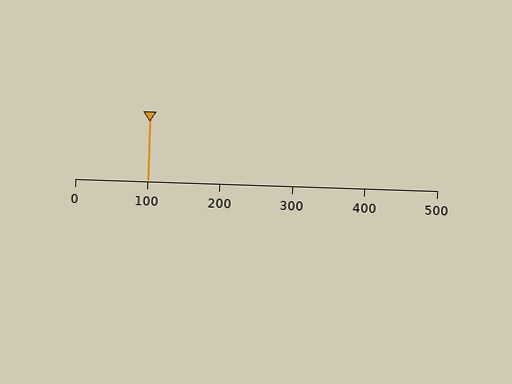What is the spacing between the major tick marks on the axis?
The major ticks are spaced 100 apart.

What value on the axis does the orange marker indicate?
The marker indicates approximately 100.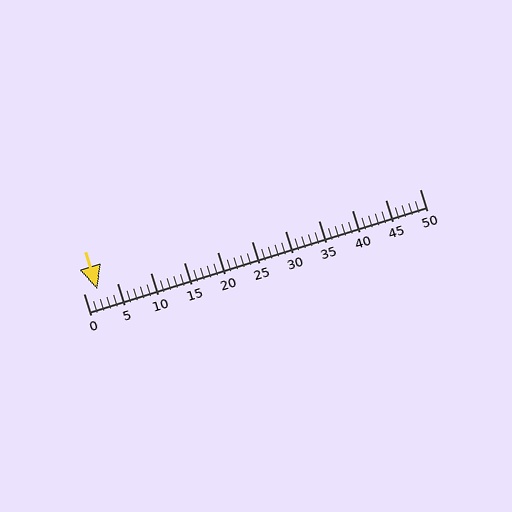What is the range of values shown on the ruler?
The ruler shows values from 0 to 50.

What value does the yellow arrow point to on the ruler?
The yellow arrow points to approximately 2.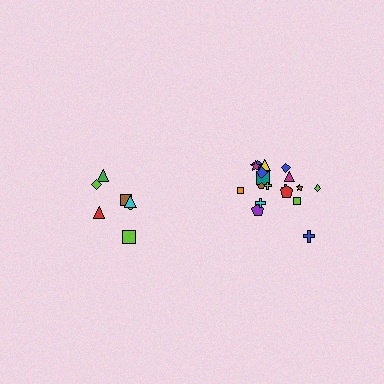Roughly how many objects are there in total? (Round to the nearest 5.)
Roughly 25 objects in total.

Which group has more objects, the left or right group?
The right group.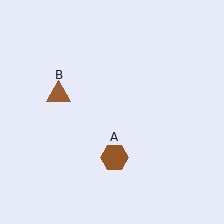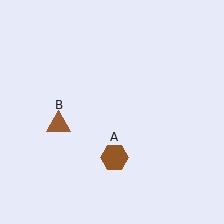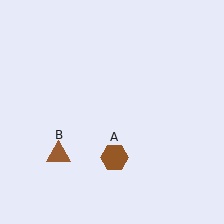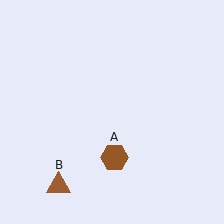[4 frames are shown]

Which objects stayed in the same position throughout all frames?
Brown hexagon (object A) remained stationary.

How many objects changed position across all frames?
1 object changed position: brown triangle (object B).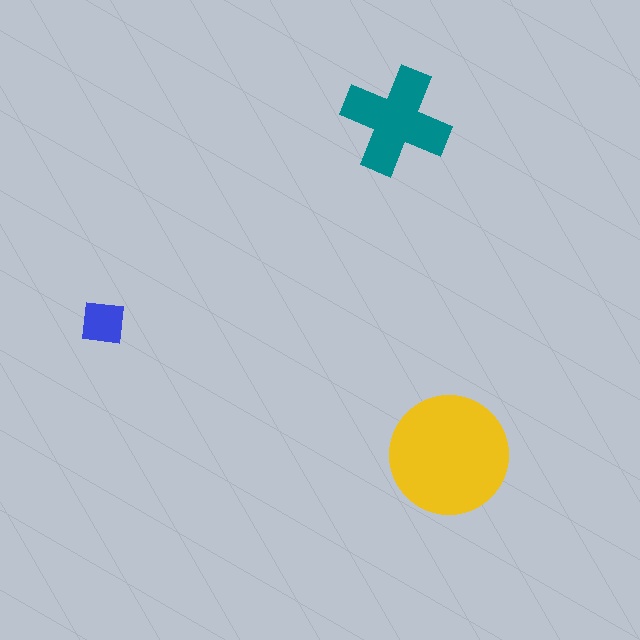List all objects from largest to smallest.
The yellow circle, the teal cross, the blue square.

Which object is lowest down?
The yellow circle is bottommost.